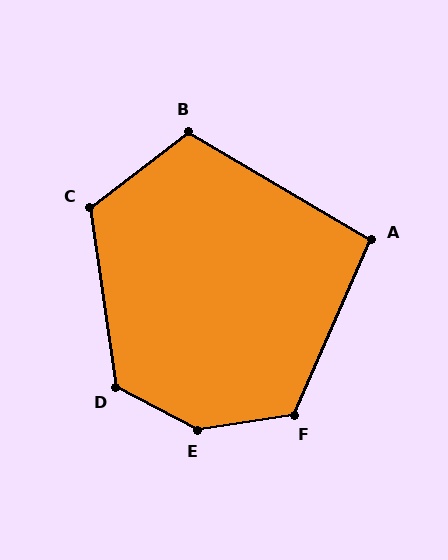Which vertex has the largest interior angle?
E, at approximately 144 degrees.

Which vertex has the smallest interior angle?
A, at approximately 97 degrees.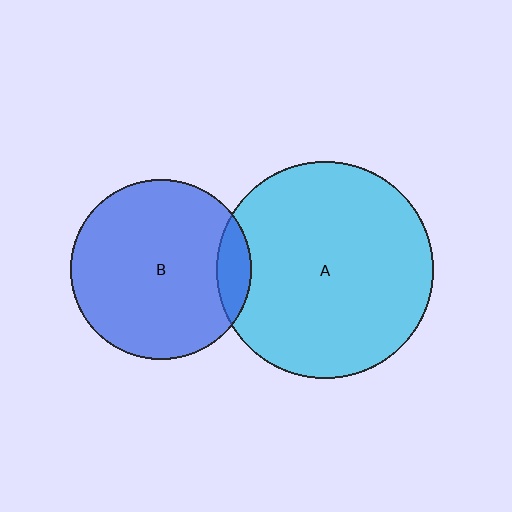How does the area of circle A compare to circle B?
Approximately 1.5 times.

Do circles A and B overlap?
Yes.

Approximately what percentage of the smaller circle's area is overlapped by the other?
Approximately 10%.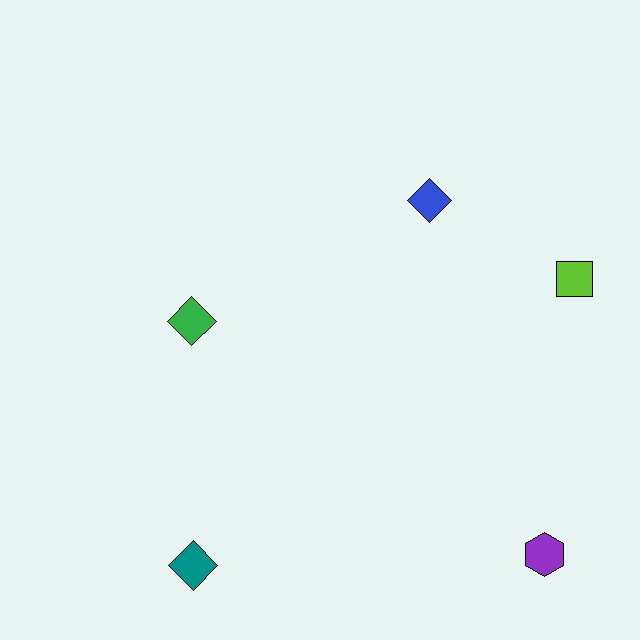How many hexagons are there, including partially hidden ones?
There is 1 hexagon.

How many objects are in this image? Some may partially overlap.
There are 5 objects.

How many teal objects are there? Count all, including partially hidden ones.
There is 1 teal object.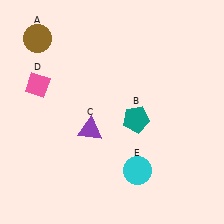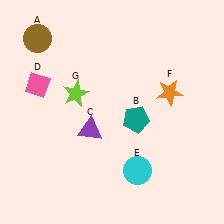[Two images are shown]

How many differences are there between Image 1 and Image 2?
There are 2 differences between the two images.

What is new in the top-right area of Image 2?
An orange star (F) was added in the top-right area of Image 2.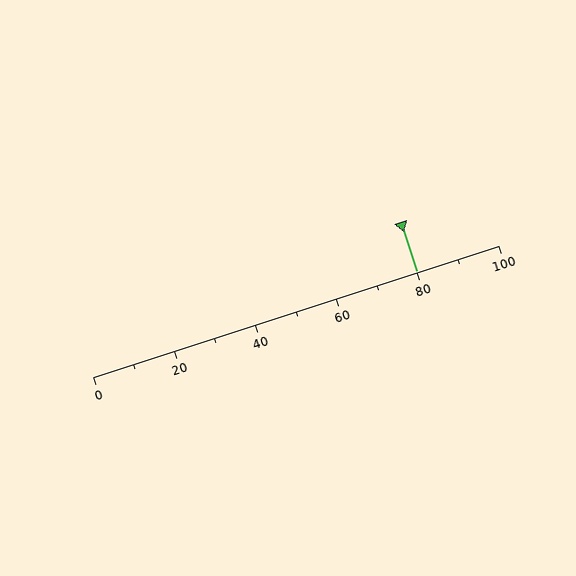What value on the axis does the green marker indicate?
The marker indicates approximately 80.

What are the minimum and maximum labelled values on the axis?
The axis runs from 0 to 100.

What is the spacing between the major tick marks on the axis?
The major ticks are spaced 20 apart.